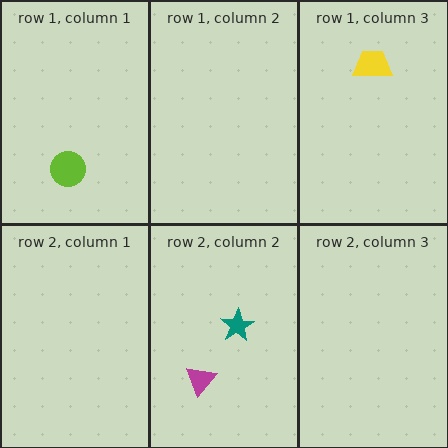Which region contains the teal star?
The row 2, column 2 region.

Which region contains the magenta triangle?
The row 2, column 2 region.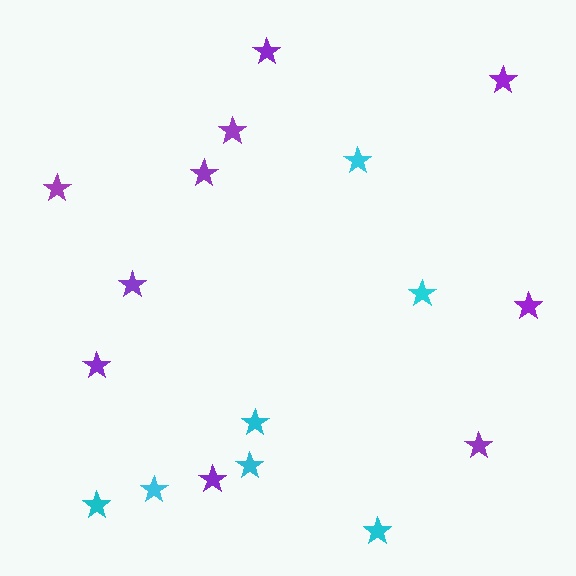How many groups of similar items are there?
There are 2 groups: one group of cyan stars (7) and one group of purple stars (10).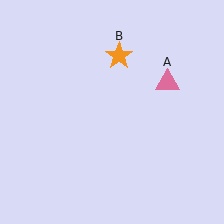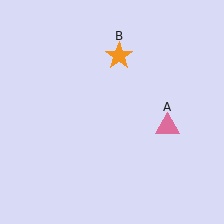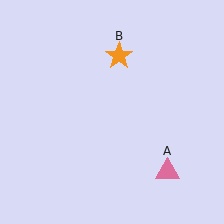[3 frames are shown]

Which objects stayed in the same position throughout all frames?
Orange star (object B) remained stationary.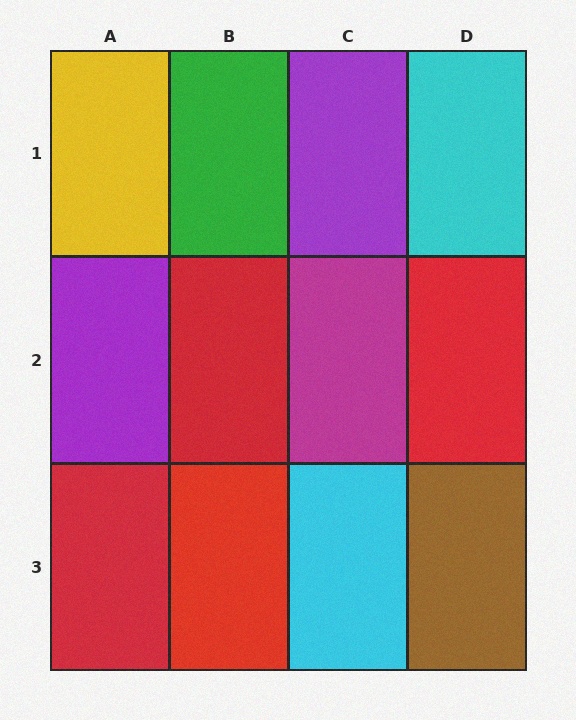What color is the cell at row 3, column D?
Brown.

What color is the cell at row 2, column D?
Red.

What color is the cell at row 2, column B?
Red.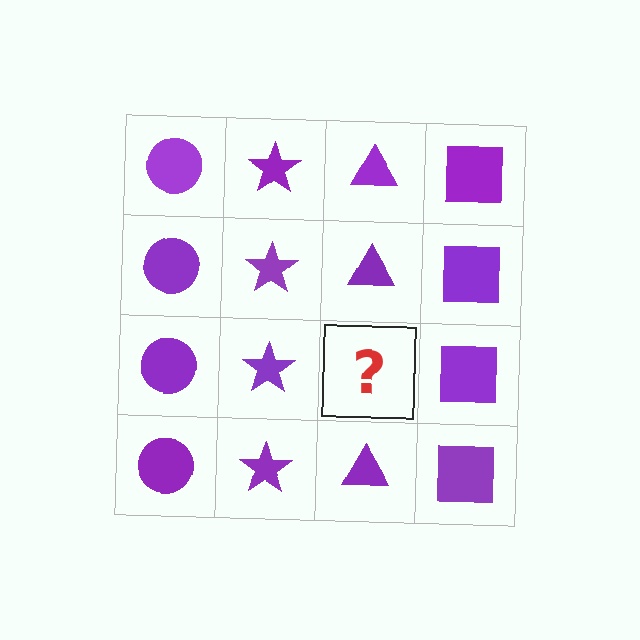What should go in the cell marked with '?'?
The missing cell should contain a purple triangle.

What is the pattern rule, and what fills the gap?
The rule is that each column has a consistent shape. The gap should be filled with a purple triangle.